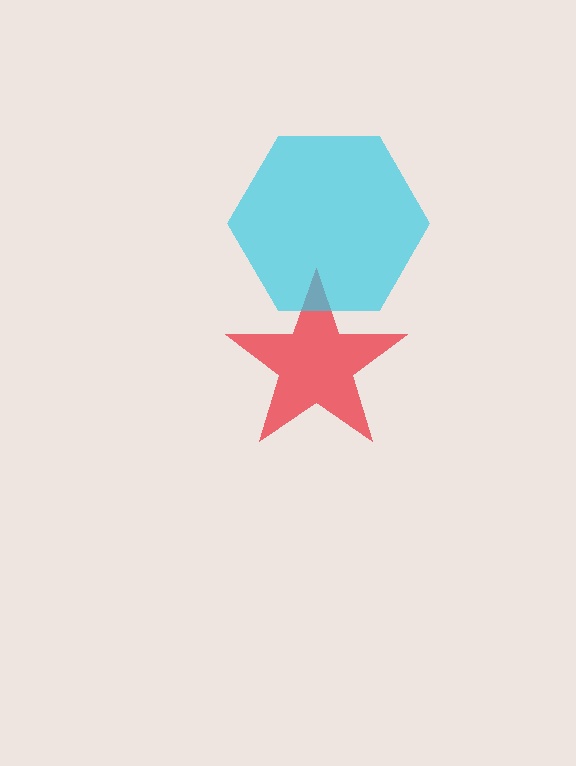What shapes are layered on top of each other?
The layered shapes are: a red star, a cyan hexagon.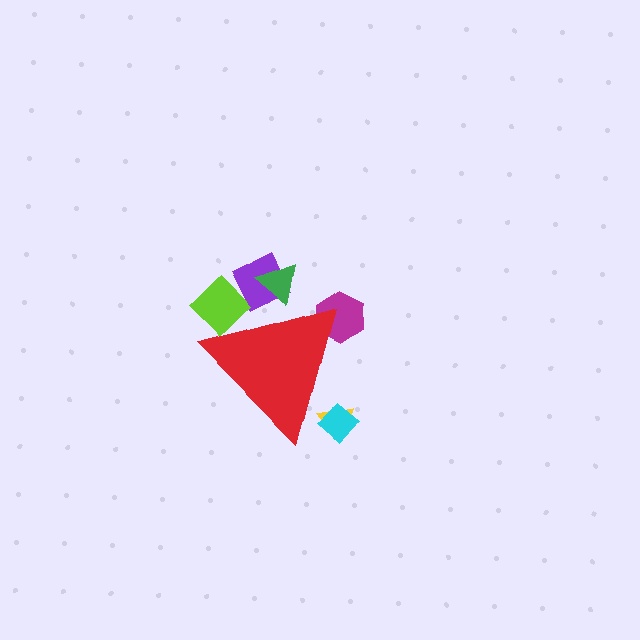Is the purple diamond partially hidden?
Yes, the purple diamond is partially hidden behind the red triangle.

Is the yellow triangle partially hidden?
Yes, the yellow triangle is partially hidden behind the red triangle.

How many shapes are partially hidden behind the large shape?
6 shapes are partially hidden.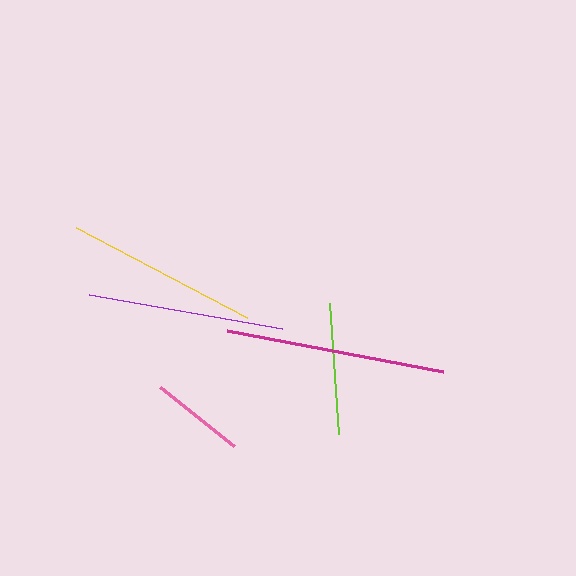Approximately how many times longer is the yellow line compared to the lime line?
The yellow line is approximately 1.5 times the length of the lime line.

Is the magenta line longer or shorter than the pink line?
The magenta line is longer than the pink line.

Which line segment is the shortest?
The pink line is the shortest at approximately 95 pixels.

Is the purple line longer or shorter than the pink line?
The purple line is longer than the pink line.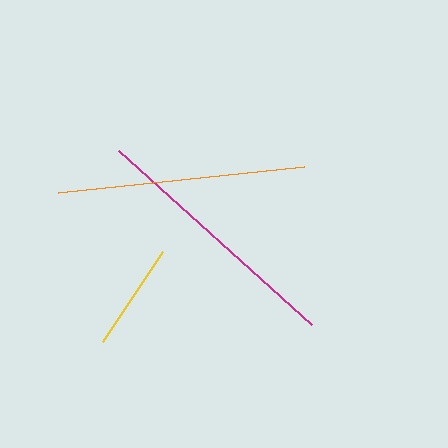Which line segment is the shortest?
The yellow line is the shortest at approximately 108 pixels.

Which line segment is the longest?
The magenta line is the longest at approximately 260 pixels.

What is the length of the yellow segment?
The yellow segment is approximately 108 pixels long.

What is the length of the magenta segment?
The magenta segment is approximately 260 pixels long.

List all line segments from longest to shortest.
From longest to shortest: magenta, orange, yellow.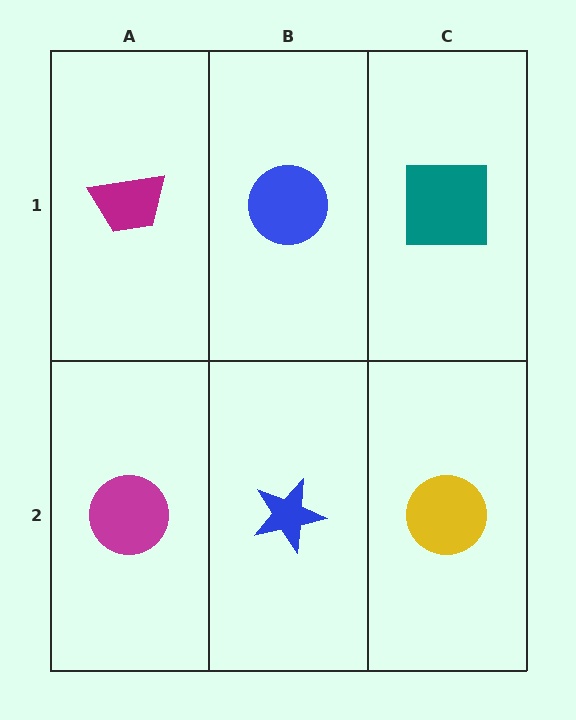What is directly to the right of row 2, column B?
A yellow circle.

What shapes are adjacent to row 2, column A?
A magenta trapezoid (row 1, column A), a blue star (row 2, column B).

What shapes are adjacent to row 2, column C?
A teal square (row 1, column C), a blue star (row 2, column B).